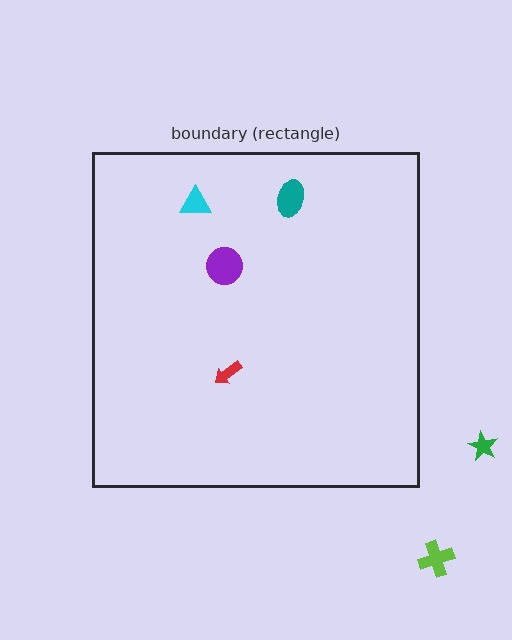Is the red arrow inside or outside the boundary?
Inside.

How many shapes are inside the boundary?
4 inside, 2 outside.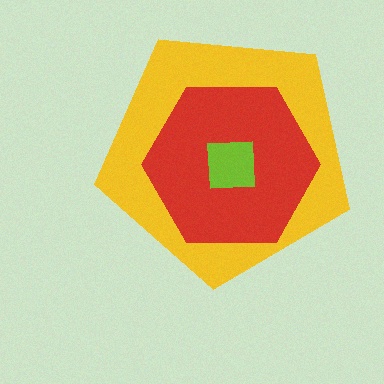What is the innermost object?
The lime square.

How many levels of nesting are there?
3.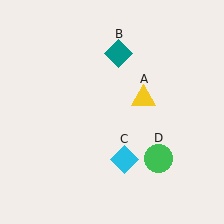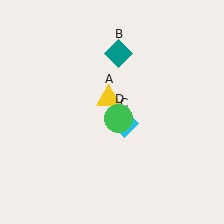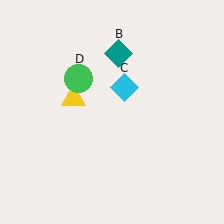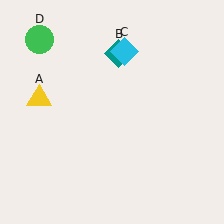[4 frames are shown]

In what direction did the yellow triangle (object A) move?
The yellow triangle (object A) moved left.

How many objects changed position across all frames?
3 objects changed position: yellow triangle (object A), cyan diamond (object C), green circle (object D).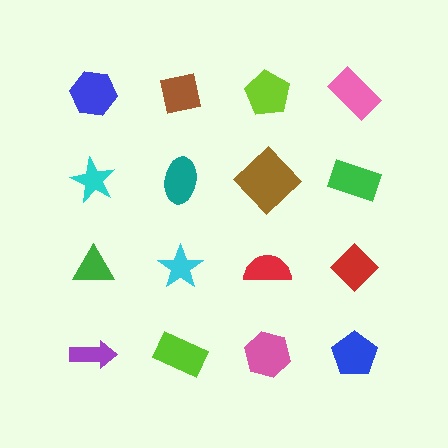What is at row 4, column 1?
A purple arrow.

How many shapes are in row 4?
4 shapes.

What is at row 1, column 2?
A brown square.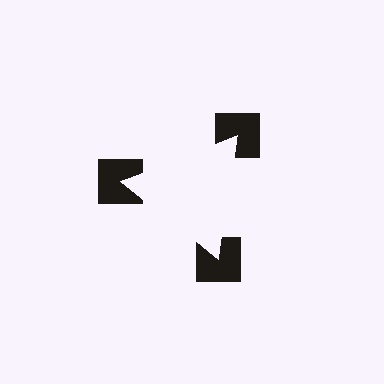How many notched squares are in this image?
There are 3 — one at each vertex of the illusory triangle.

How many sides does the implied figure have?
3 sides.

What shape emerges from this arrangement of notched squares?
An illusory triangle — its edges are inferred from the aligned wedge cuts in the notched squares, not physically drawn.